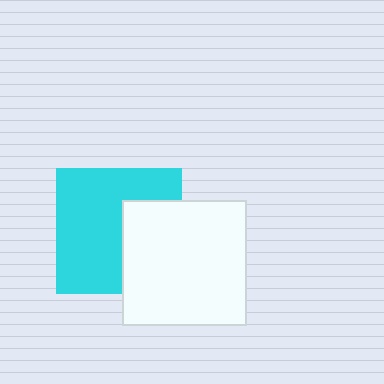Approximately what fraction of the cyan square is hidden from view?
Roughly 36% of the cyan square is hidden behind the white rectangle.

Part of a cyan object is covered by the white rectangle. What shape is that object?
It is a square.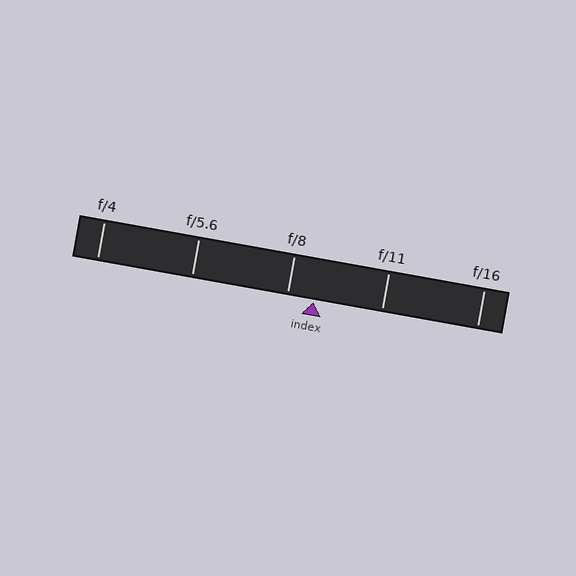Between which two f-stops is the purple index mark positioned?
The index mark is between f/8 and f/11.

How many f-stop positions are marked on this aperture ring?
There are 5 f-stop positions marked.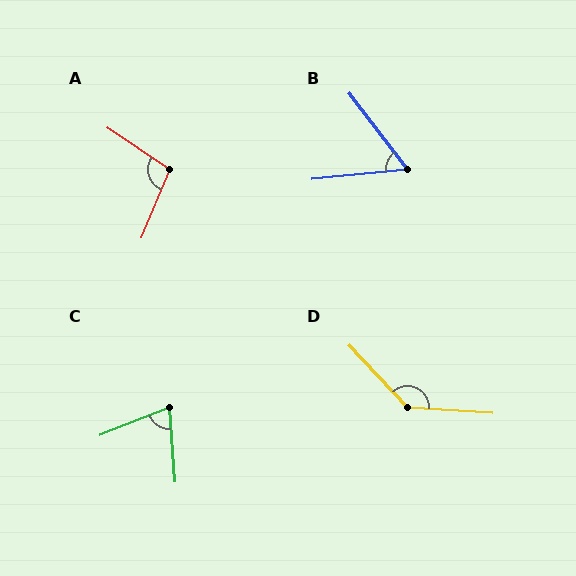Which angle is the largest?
D, at approximately 137 degrees.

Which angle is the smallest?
B, at approximately 58 degrees.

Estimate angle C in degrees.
Approximately 73 degrees.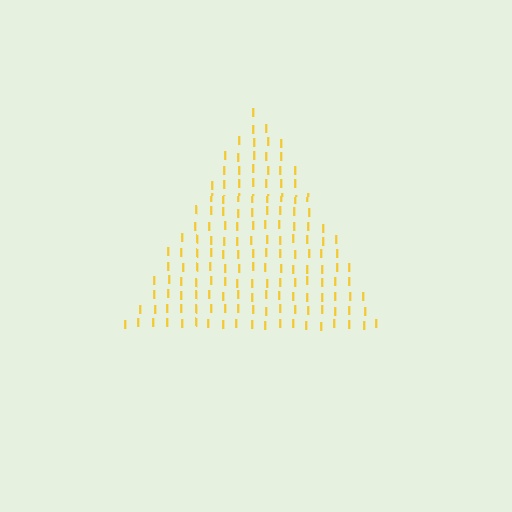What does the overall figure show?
The overall figure shows a triangle.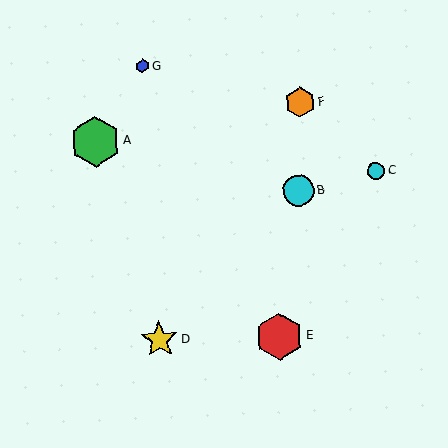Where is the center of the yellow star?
The center of the yellow star is at (159, 340).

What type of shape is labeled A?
Shape A is a green hexagon.